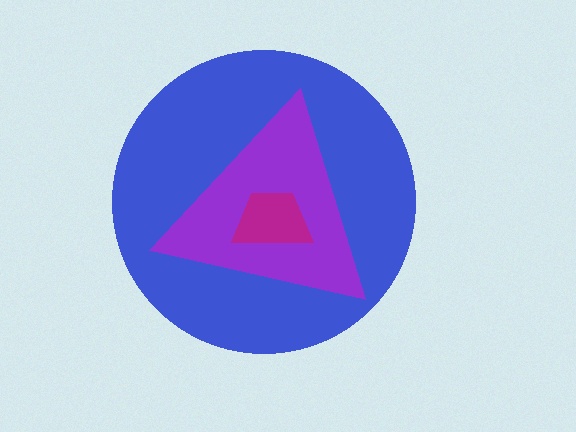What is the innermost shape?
The magenta trapezoid.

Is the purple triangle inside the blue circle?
Yes.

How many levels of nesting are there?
3.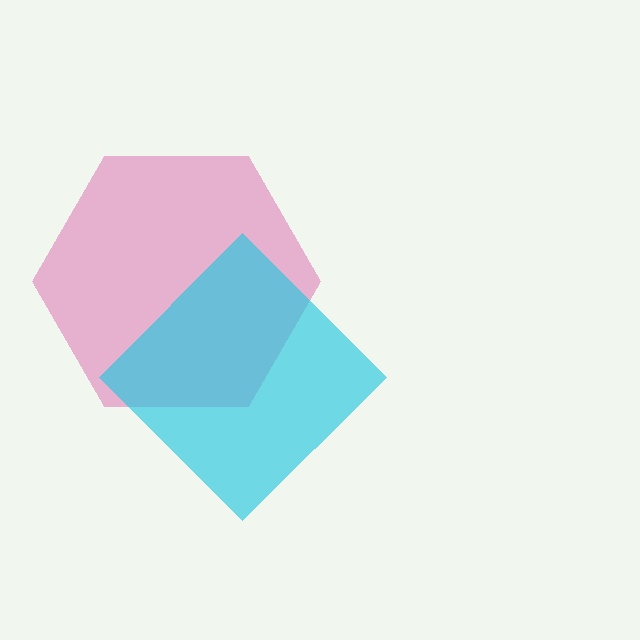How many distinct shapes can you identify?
There are 2 distinct shapes: a pink hexagon, a cyan diamond.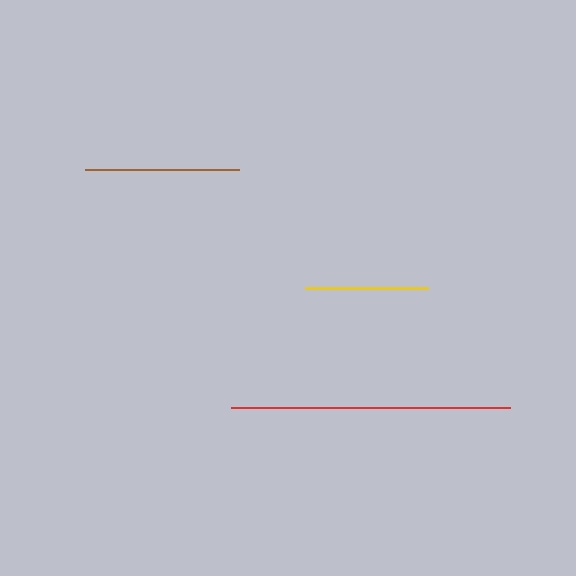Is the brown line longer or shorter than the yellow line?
The brown line is longer than the yellow line.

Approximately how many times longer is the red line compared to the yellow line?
The red line is approximately 2.3 times the length of the yellow line.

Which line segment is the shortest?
The yellow line is the shortest at approximately 123 pixels.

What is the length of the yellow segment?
The yellow segment is approximately 123 pixels long.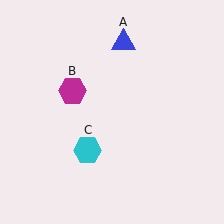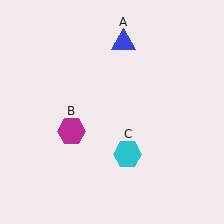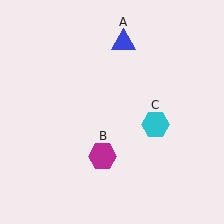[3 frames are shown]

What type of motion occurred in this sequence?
The magenta hexagon (object B), cyan hexagon (object C) rotated counterclockwise around the center of the scene.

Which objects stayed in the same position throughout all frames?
Blue triangle (object A) remained stationary.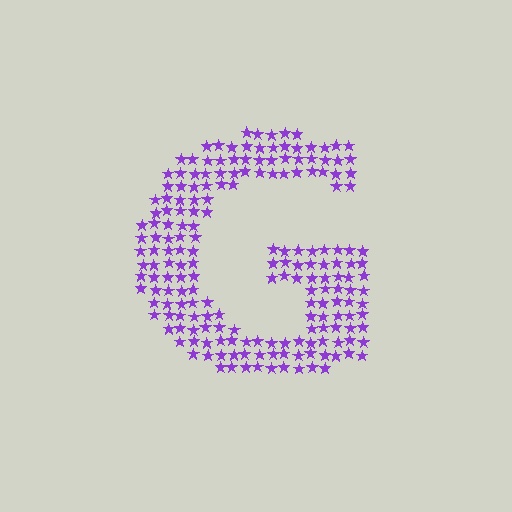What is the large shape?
The large shape is the letter G.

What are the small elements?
The small elements are stars.